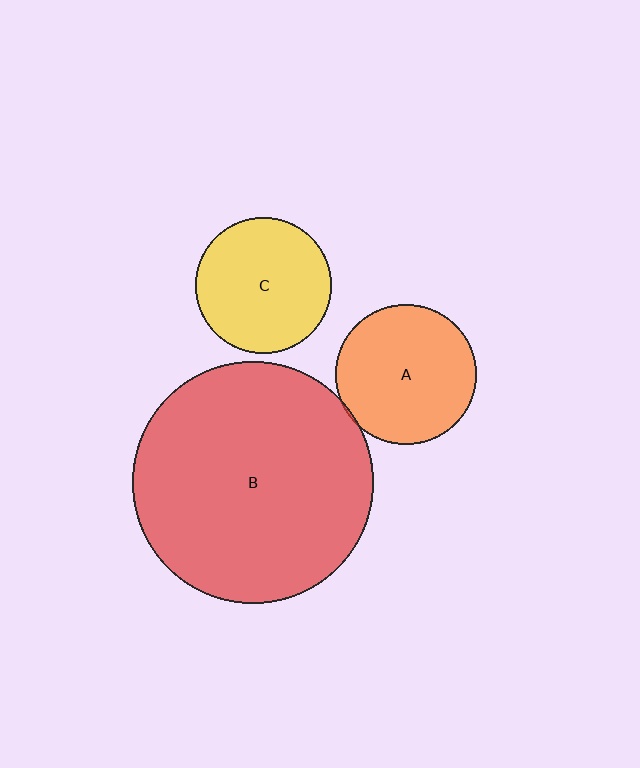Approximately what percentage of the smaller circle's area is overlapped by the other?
Approximately 5%.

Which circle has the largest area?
Circle B (red).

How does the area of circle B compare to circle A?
Approximately 2.9 times.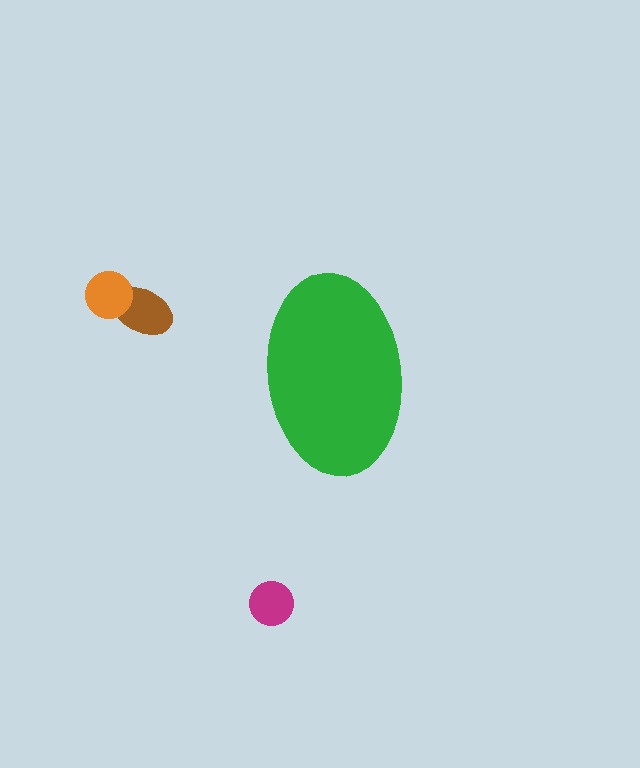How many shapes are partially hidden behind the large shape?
0 shapes are partially hidden.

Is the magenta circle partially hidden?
No, the magenta circle is fully visible.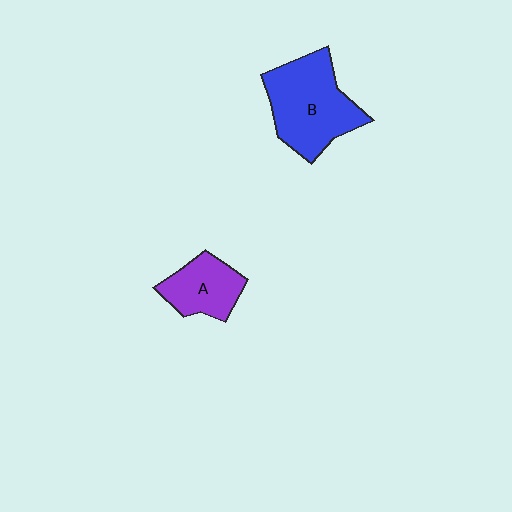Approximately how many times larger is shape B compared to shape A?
Approximately 1.8 times.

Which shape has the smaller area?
Shape A (purple).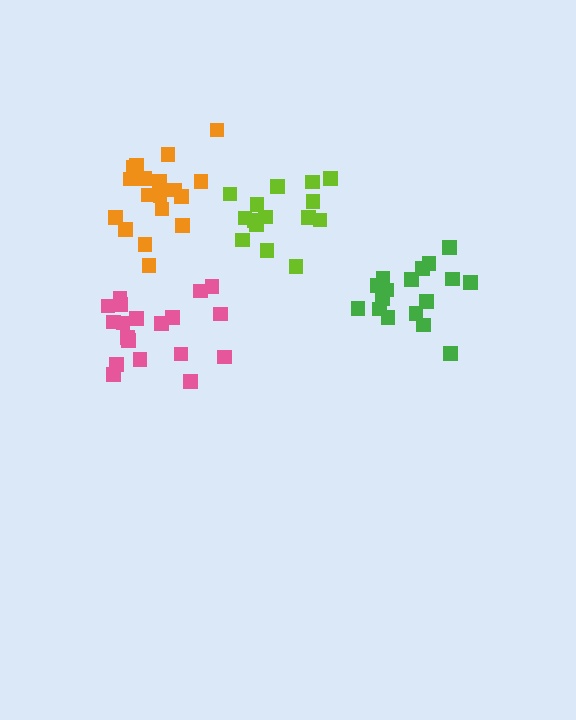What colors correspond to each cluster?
The clusters are colored: green, orange, lime, pink.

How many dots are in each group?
Group 1: 17 dots, Group 2: 18 dots, Group 3: 15 dots, Group 4: 19 dots (69 total).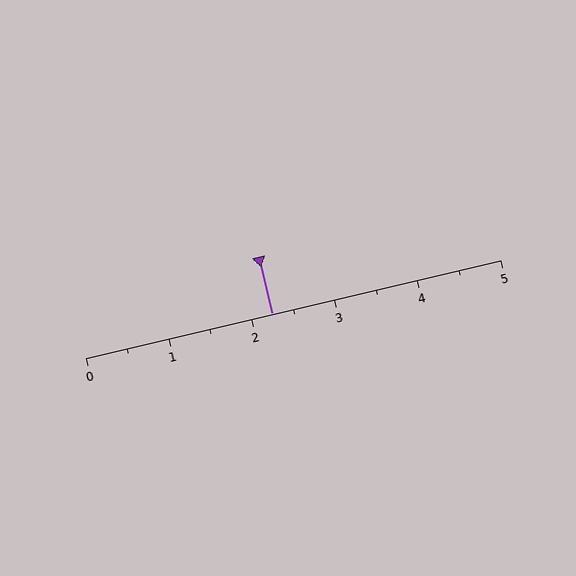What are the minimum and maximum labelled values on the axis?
The axis runs from 0 to 5.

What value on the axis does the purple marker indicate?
The marker indicates approximately 2.2.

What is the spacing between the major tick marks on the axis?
The major ticks are spaced 1 apart.